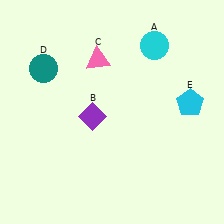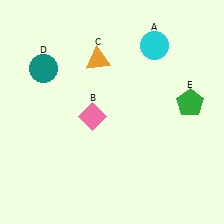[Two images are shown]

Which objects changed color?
B changed from purple to pink. C changed from pink to orange. E changed from cyan to green.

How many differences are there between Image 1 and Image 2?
There are 3 differences between the two images.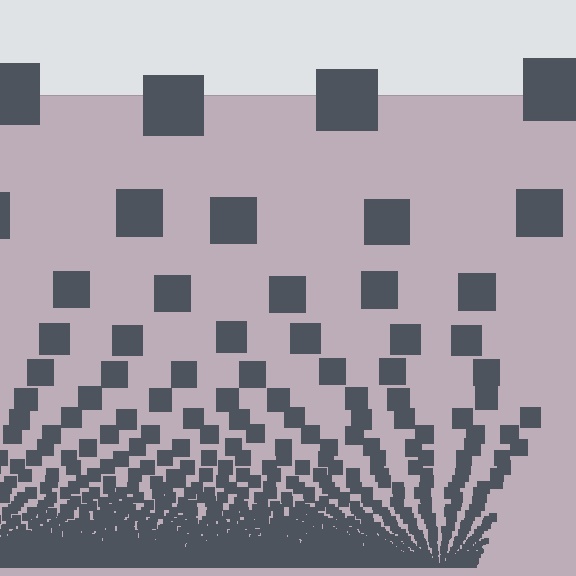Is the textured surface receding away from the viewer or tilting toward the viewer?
The surface appears to tilt toward the viewer. Texture elements get larger and sparser toward the top.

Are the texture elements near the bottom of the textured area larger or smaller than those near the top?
Smaller. The gradient is inverted — elements near the bottom are smaller and denser.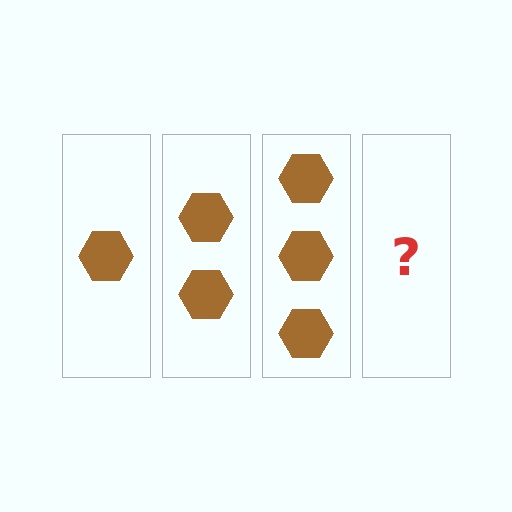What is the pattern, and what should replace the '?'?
The pattern is that each step adds one more hexagon. The '?' should be 4 hexagons.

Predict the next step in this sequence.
The next step is 4 hexagons.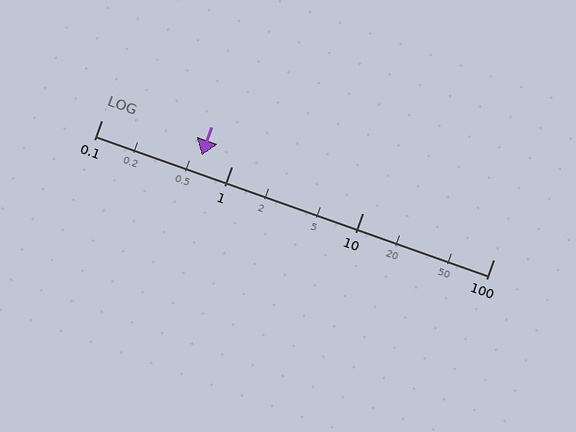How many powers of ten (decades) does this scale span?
The scale spans 3 decades, from 0.1 to 100.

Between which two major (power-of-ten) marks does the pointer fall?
The pointer is between 0.1 and 1.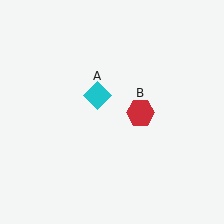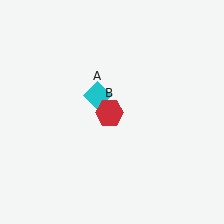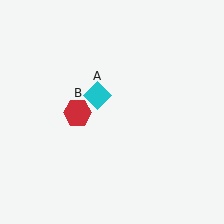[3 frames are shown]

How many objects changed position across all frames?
1 object changed position: red hexagon (object B).